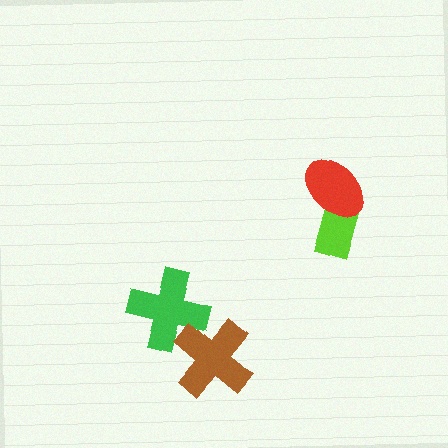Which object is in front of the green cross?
The brown cross is in front of the green cross.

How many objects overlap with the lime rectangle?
1 object overlaps with the lime rectangle.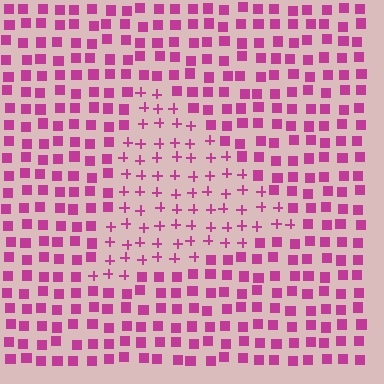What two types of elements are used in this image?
The image uses plus signs inside the triangle region and squares outside it.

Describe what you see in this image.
The image is filled with small magenta elements arranged in a uniform grid. A triangle-shaped region contains plus signs, while the surrounding area contains squares. The boundary is defined purely by the change in element shape.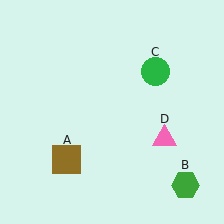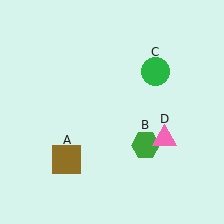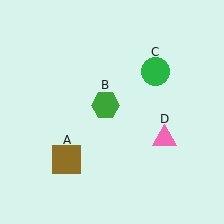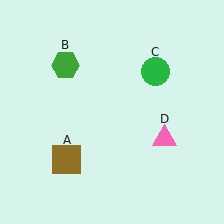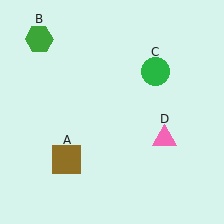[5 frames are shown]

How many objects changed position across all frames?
1 object changed position: green hexagon (object B).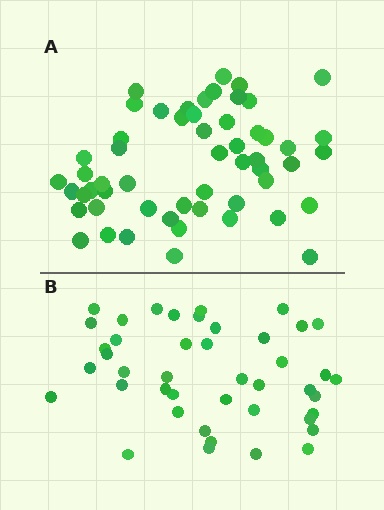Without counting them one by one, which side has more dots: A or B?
Region A (the top region) has more dots.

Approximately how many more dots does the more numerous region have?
Region A has roughly 12 or so more dots than region B.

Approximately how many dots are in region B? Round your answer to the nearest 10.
About 40 dots. (The exact count is 43, which rounds to 40.)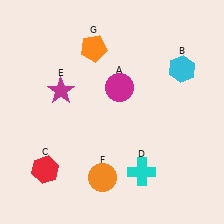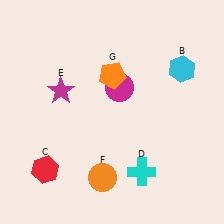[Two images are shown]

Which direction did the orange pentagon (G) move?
The orange pentagon (G) moved down.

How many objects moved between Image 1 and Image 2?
1 object moved between the two images.